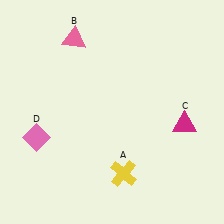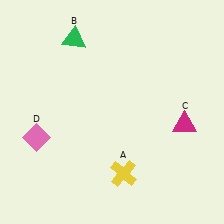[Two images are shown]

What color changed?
The triangle (B) changed from pink in Image 1 to green in Image 2.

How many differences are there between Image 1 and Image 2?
There is 1 difference between the two images.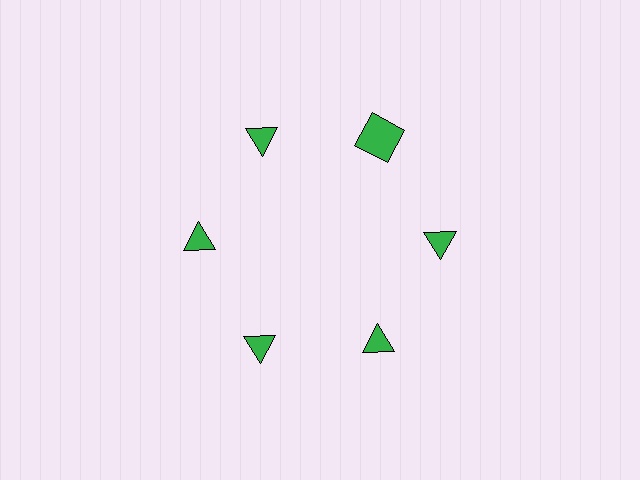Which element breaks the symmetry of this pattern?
The green square at roughly the 1 o'clock position breaks the symmetry. All other shapes are green triangles.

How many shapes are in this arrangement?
There are 6 shapes arranged in a ring pattern.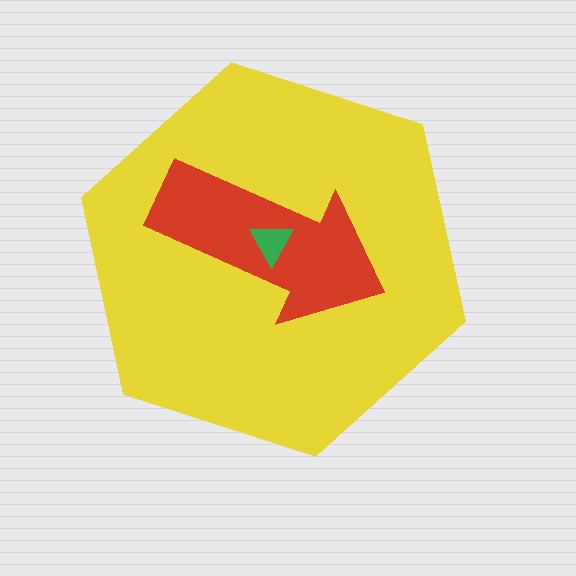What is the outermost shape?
The yellow hexagon.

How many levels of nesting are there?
3.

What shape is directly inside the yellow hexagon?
The red arrow.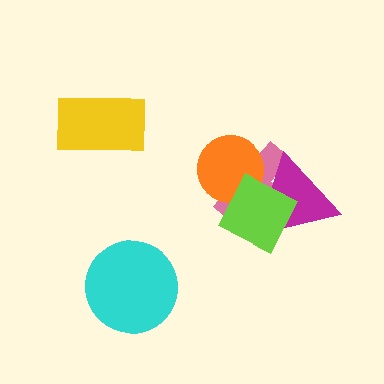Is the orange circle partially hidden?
Yes, it is partially covered by another shape.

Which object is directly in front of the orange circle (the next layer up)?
The magenta triangle is directly in front of the orange circle.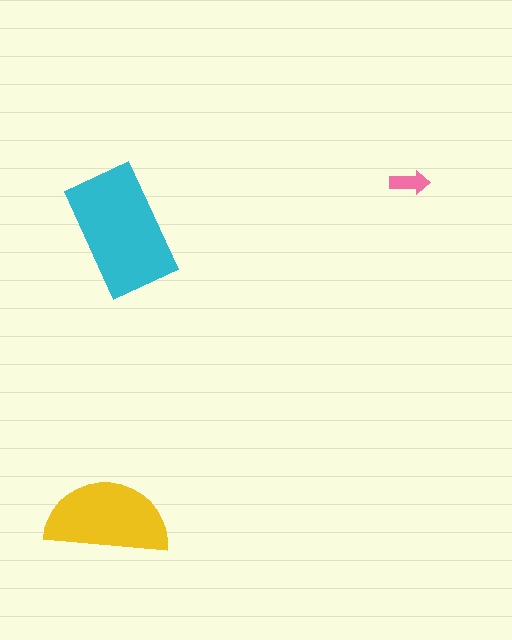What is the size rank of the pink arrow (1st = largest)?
3rd.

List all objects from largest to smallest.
The cyan rectangle, the yellow semicircle, the pink arrow.